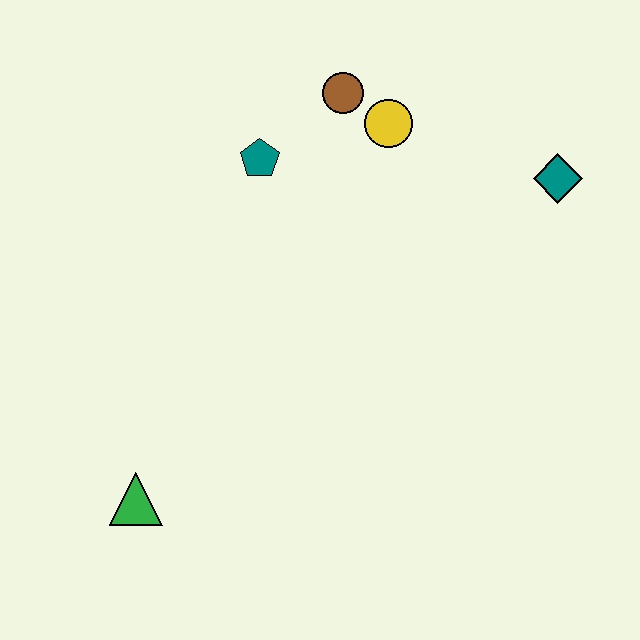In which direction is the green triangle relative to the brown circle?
The green triangle is below the brown circle.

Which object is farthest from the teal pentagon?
The green triangle is farthest from the teal pentagon.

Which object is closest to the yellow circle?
The brown circle is closest to the yellow circle.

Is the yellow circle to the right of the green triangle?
Yes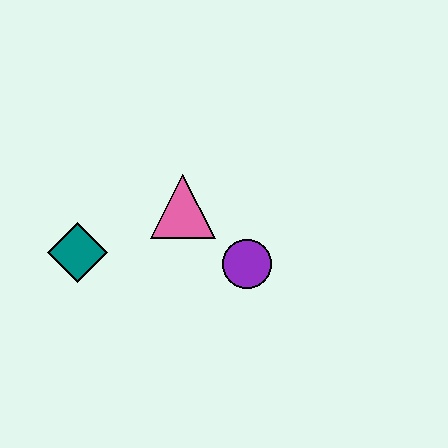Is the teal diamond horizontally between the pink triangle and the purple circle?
No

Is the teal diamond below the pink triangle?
Yes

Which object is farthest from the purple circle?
The teal diamond is farthest from the purple circle.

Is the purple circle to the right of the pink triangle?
Yes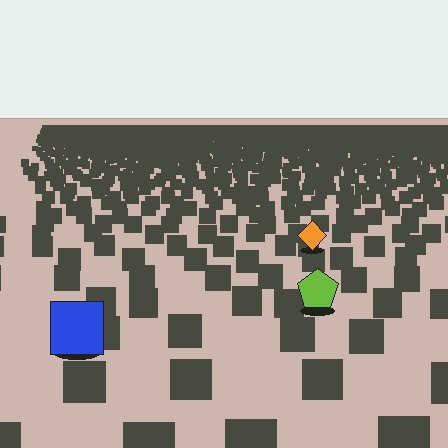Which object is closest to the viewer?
The blue square is closest. The texture marks near it are larger and more spread out.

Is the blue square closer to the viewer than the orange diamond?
Yes. The blue square is closer — you can tell from the texture gradient: the ground texture is coarser near it.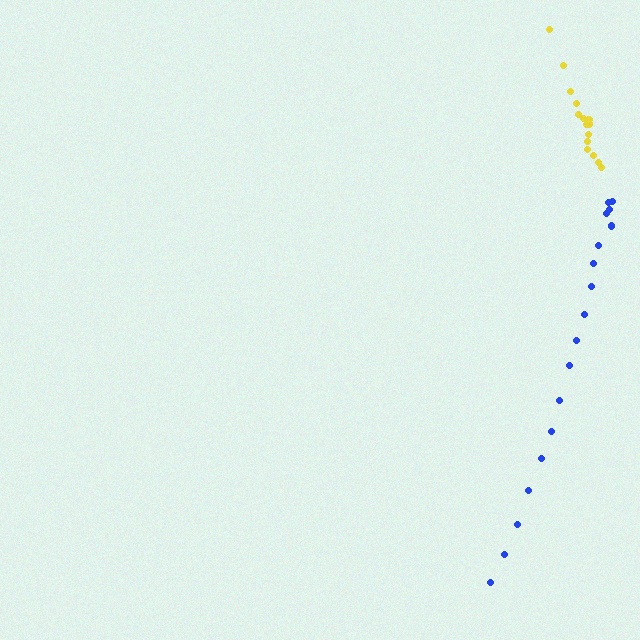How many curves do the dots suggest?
There are 2 distinct paths.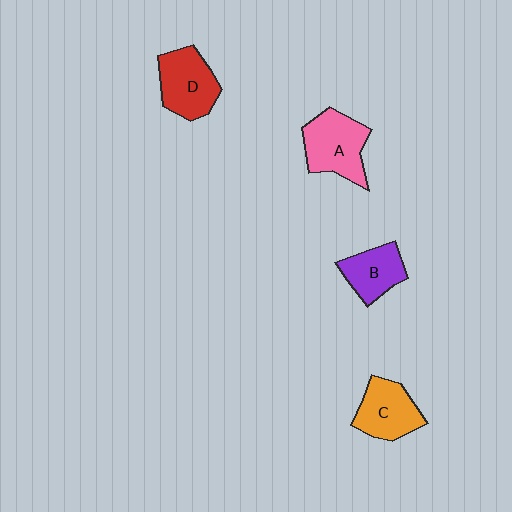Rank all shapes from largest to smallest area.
From largest to smallest: A (pink), D (red), C (orange), B (purple).